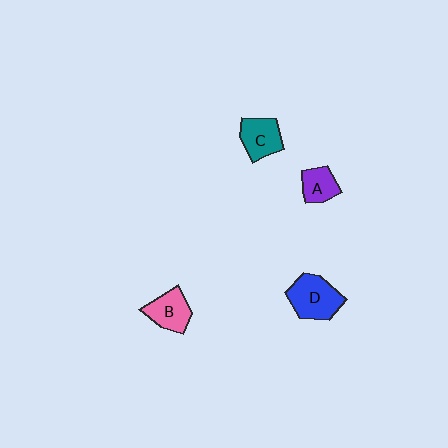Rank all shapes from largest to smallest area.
From largest to smallest: D (blue), C (teal), B (pink), A (purple).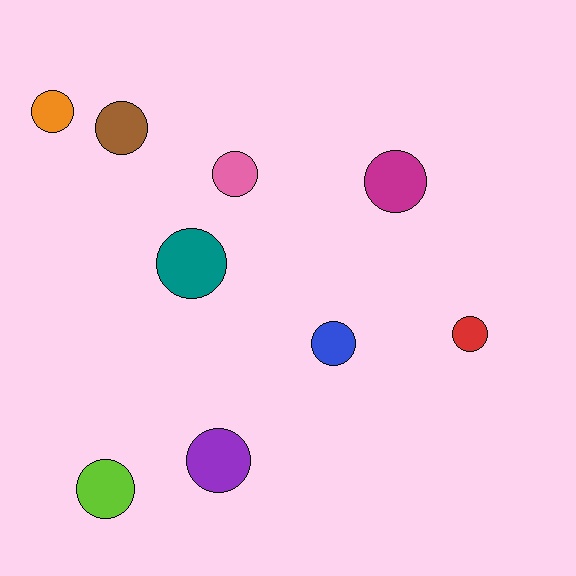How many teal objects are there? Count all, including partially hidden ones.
There is 1 teal object.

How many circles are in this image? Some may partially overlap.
There are 9 circles.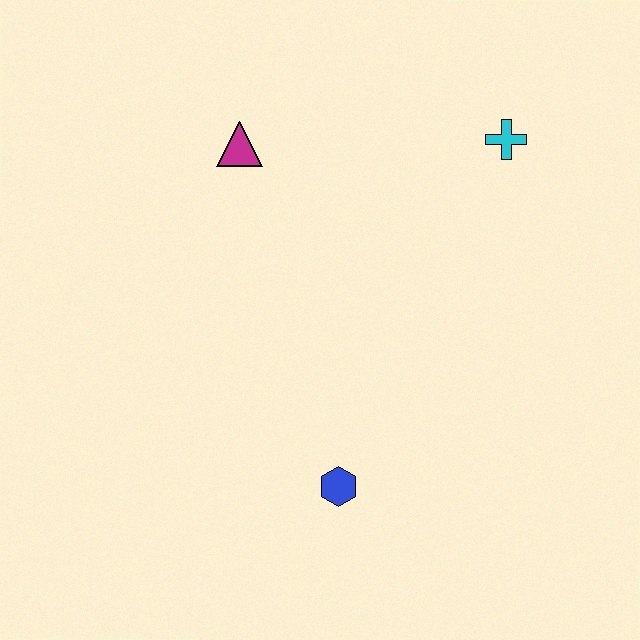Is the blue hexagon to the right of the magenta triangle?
Yes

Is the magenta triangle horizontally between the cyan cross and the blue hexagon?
No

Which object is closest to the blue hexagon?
The magenta triangle is closest to the blue hexagon.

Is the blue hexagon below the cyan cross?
Yes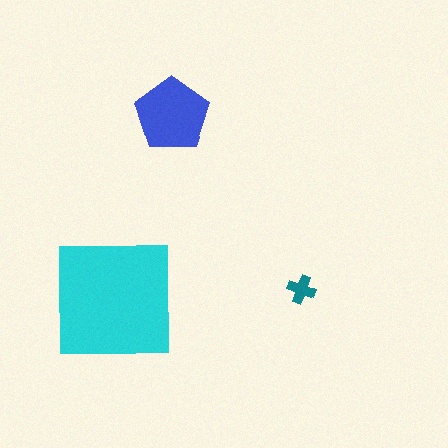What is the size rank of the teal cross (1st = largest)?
3rd.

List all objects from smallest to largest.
The teal cross, the blue pentagon, the cyan square.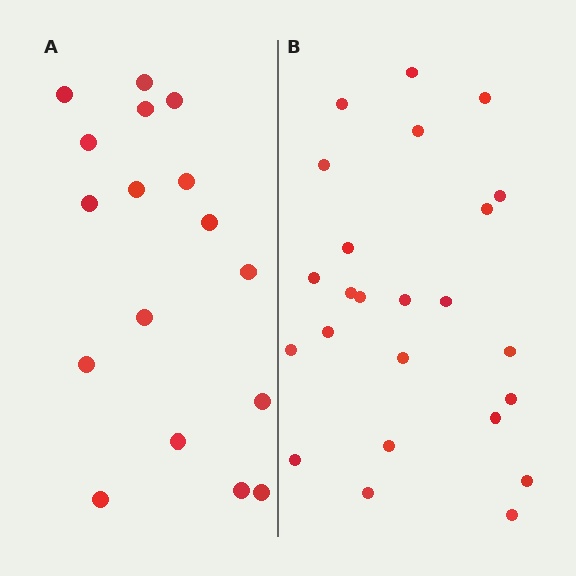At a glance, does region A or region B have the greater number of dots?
Region B (the right region) has more dots.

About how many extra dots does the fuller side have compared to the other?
Region B has roughly 8 or so more dots than region A.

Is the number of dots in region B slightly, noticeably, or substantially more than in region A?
Region B has noticeably more, but not dramatically so. The ratio is roughly 1.4 to 1.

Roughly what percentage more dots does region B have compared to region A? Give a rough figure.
About 40% more.